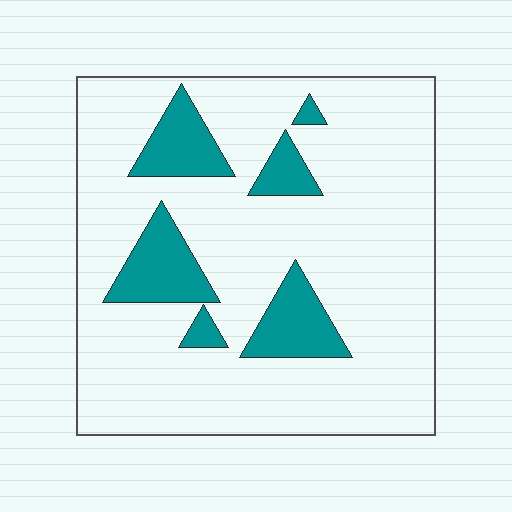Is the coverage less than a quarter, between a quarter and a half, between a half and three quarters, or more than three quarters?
Less than a quarter.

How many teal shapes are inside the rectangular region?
6.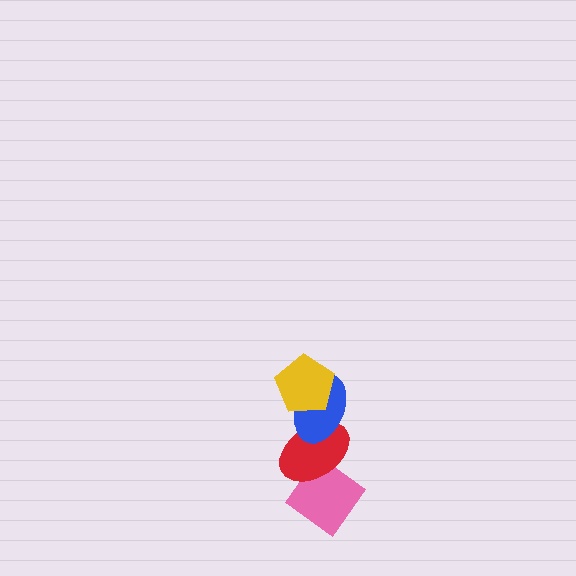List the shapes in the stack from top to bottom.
From top to bottom: the yellow pentagon, the blue ellipse, the red ellipse, the pink diamond.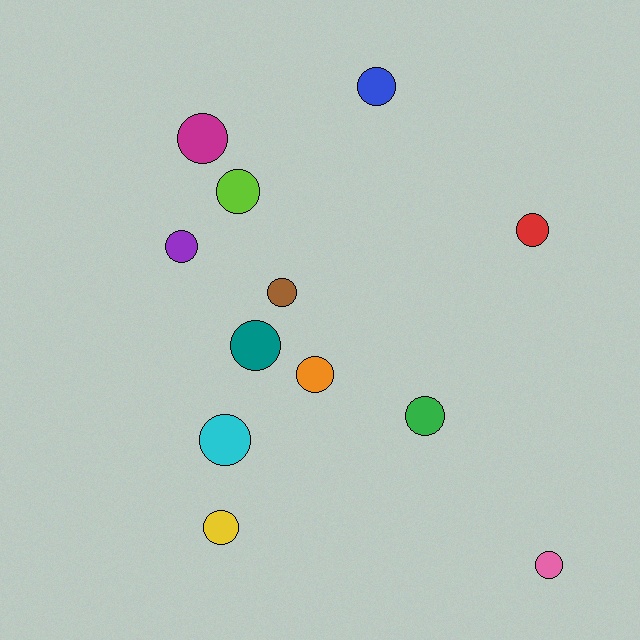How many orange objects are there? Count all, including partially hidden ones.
There is 1 orange object.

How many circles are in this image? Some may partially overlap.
There are 12 circles.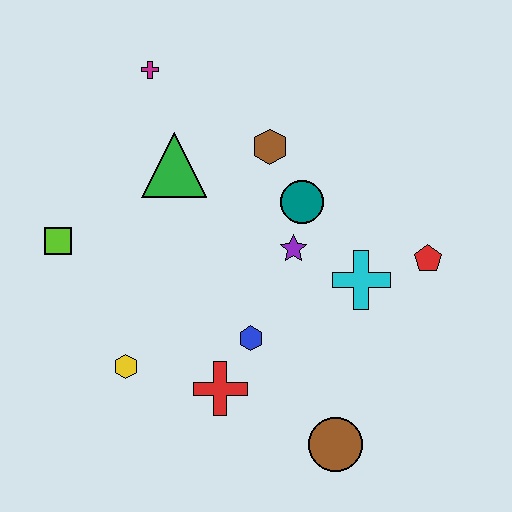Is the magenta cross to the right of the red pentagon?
No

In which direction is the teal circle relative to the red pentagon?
The teal circle is to the left of the red pentagon.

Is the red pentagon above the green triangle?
No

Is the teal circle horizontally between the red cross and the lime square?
No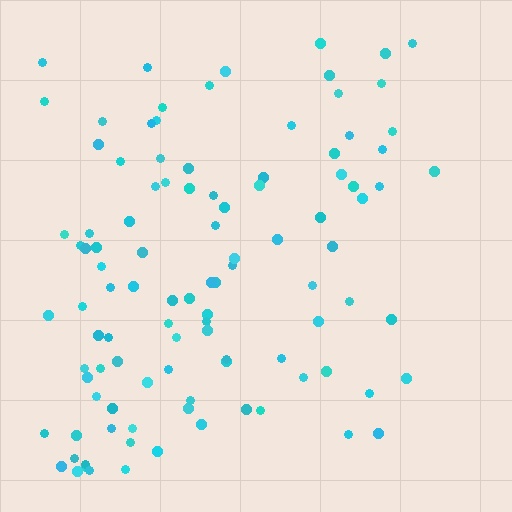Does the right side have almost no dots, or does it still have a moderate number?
Still a moderate number, just noticeably fewer than the left.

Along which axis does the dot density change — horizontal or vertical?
Horizontal.